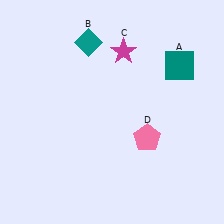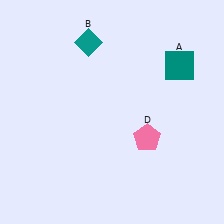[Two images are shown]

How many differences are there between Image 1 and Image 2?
There is 1 difference between the two images.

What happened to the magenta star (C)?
The magenta star (C) was removed in Image 2. It was in the top-right area of Image 1.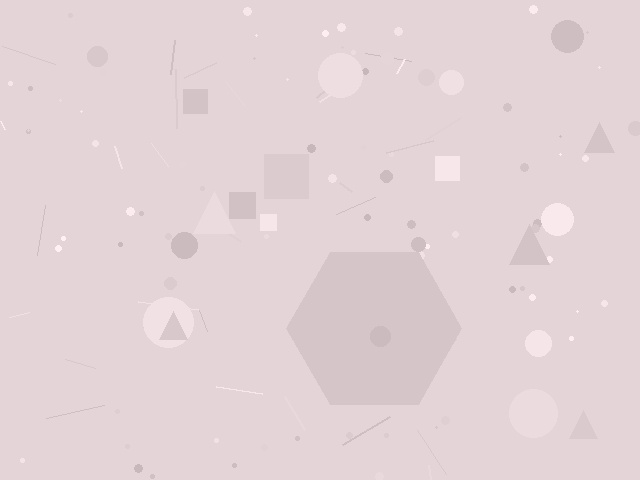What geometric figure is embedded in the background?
A hexagon is embedded in the background.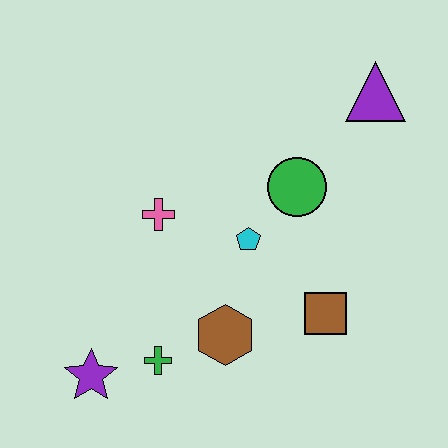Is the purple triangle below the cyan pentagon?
No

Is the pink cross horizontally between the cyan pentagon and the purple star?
Yes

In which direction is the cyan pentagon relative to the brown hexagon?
The cyan pentagon is above the brown hexagon.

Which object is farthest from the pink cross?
The purple triangle is farthest from the pink cross.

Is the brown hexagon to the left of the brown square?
Yes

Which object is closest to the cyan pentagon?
The green circle is closest to the cyan pentagon.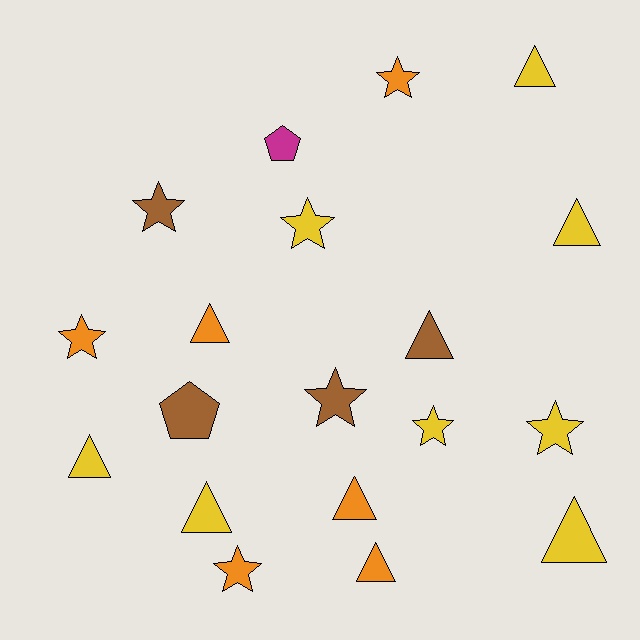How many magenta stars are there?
There are no magenta stars.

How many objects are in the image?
There are 19 objects.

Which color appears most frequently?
Yellow, with 8 objects.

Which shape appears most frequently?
Triangle, with 9 objects.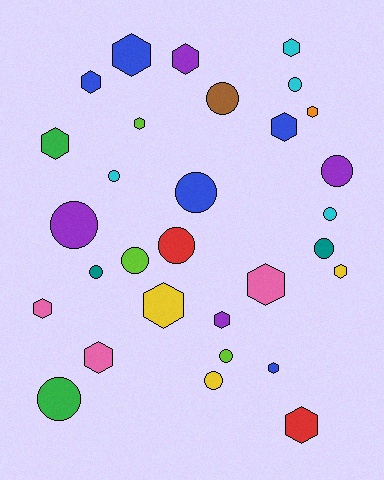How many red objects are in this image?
There are 2 red objects.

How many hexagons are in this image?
There are 16 hexagons.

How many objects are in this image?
There are 30 objects.